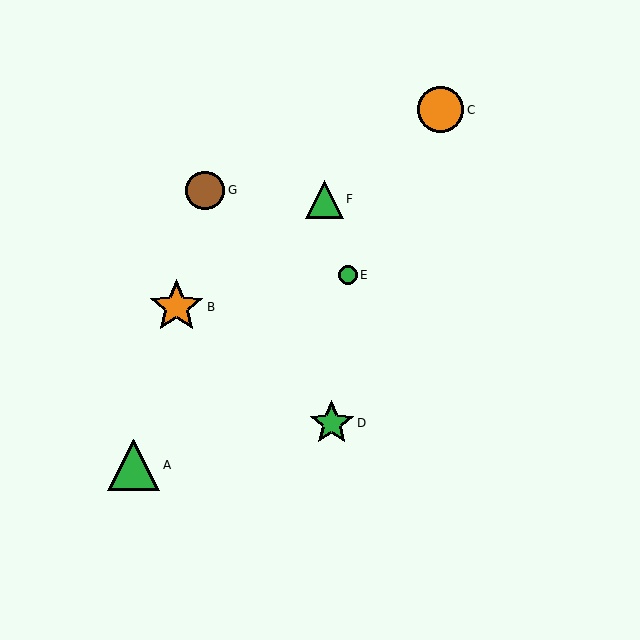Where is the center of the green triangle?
The center of the green triangle is at (324, 199).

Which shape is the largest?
The orange star (labeled B) is the largest.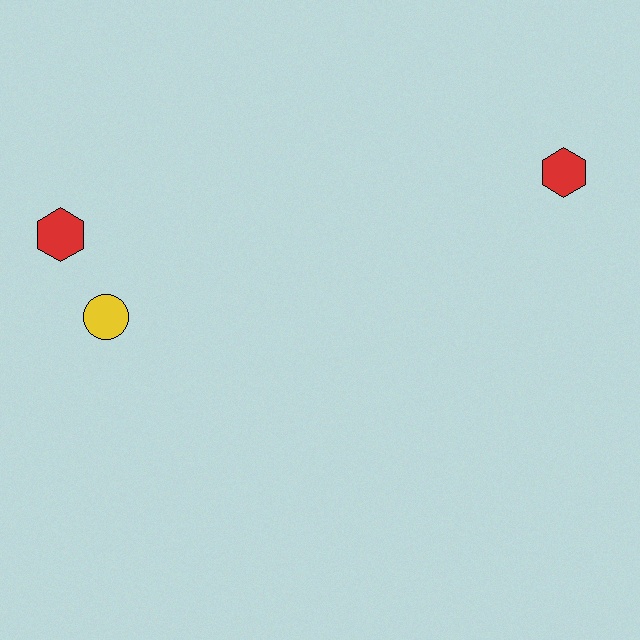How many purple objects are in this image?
There are no purple objects.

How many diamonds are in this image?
There are no diamonds.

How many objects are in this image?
There are 3 objects.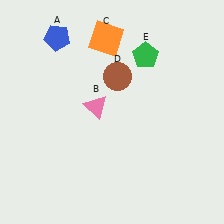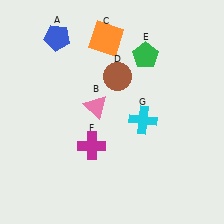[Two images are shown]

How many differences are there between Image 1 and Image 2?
There are 2 differences between the two images.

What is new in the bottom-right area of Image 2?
A cyan cross (G) was added in the bottom-right area of Image 2.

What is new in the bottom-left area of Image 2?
A magenta cross (F) was added in the bottom-left area of Image 2.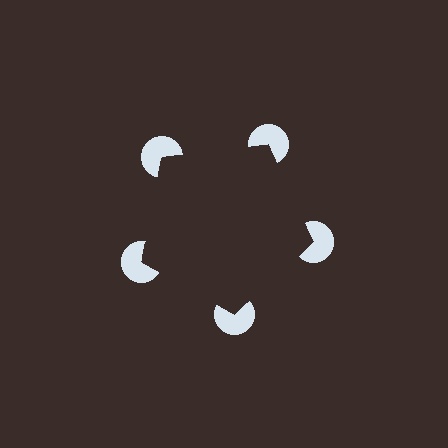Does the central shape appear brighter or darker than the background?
It typically appears slightly darker than the background, even though no actual brightness change is drawn.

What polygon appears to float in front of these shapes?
An illusory pentagon — its edges are inferred from the aligned wedge cuts in the pac-man discs, not physically drawn.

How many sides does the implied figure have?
5 sides.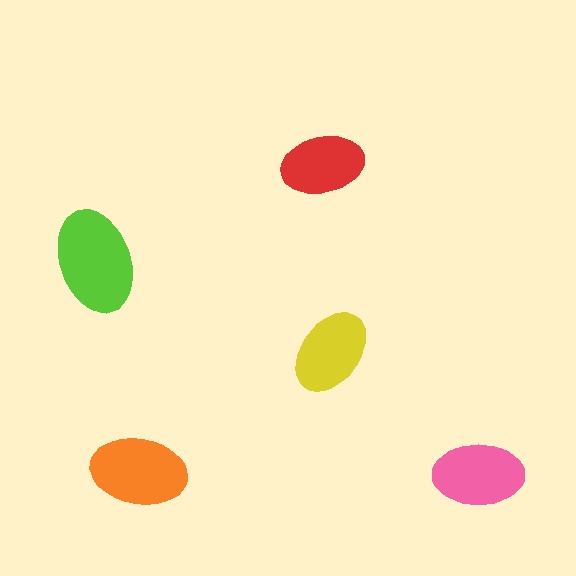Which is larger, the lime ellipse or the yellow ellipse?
The lime one.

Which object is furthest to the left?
The lime ellipse is leftmost.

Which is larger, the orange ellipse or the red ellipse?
The orange one.